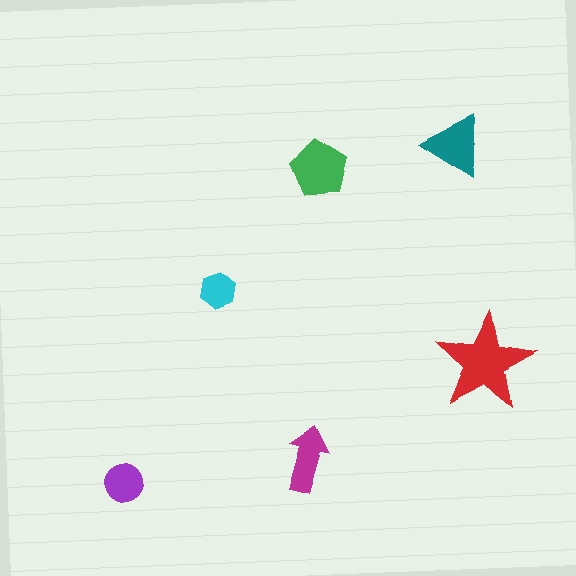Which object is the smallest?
The cyan hexagon.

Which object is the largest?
The red star.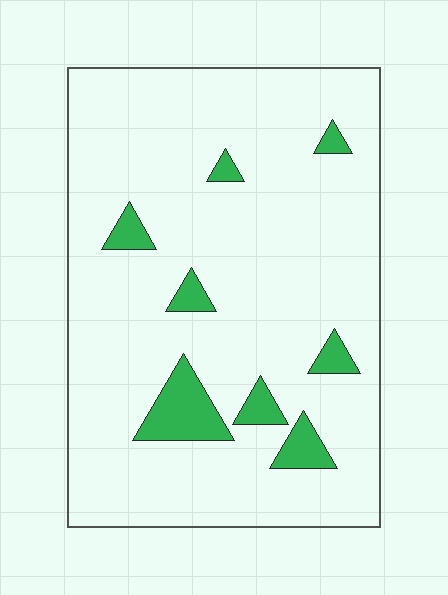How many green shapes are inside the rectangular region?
8.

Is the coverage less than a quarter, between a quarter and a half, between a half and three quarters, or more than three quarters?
Less than a quarter.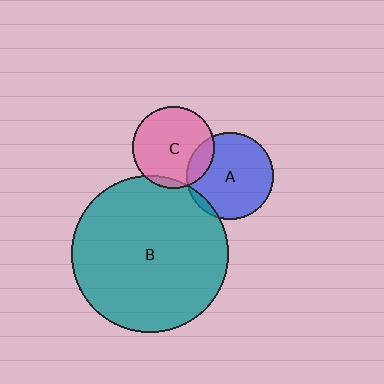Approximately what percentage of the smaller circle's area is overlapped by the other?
Approximately 5%.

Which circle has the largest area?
Circle B (teal).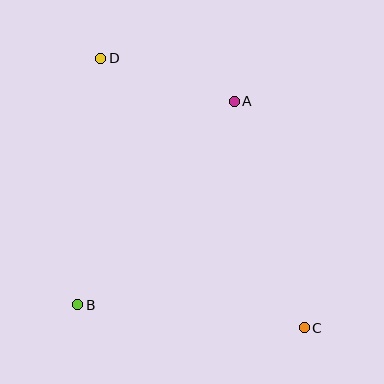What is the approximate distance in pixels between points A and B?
The distance between A and B is approximately 257 pixels.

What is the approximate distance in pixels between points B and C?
The distance between B and C is approximately 228 pixels.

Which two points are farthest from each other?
Points C and D are farthest from each other.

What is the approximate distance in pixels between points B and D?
The distance between B and D is approximately 247 pixels.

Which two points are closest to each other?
Points A and D are closest to each other.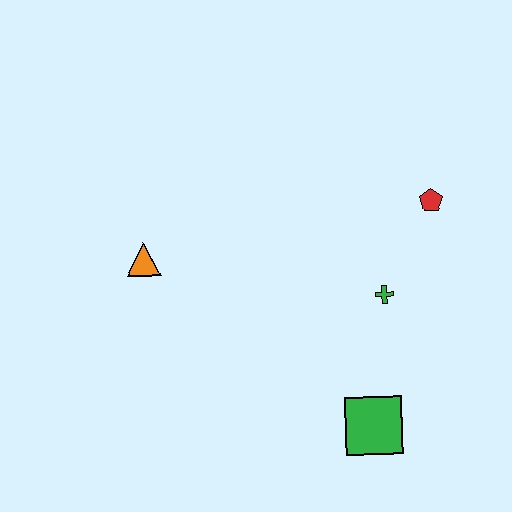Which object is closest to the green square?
The green cross is closest to the green square.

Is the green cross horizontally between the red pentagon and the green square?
Yes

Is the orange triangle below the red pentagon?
Yes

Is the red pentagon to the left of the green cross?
No